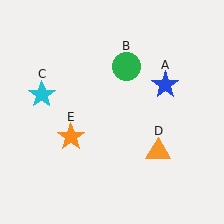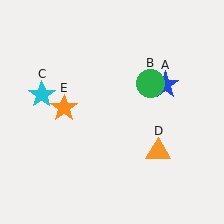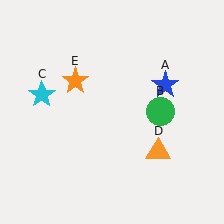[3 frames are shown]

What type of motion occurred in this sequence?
The green circle (object B), orange star (object E) rotated clockwise around the center of the scene.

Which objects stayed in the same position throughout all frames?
Blue star (object A) and cyan star (object C) and orange triangle (object D) remained stationary.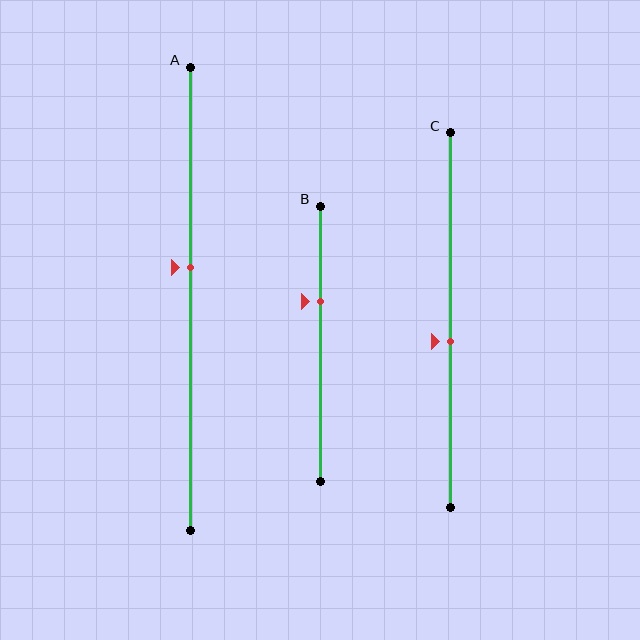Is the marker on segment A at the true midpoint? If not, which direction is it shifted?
No, the marker on segment A is shifted upward by about 7% of the segment length.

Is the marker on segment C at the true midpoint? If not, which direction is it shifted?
No, the marker on segment C is shifted downward by about 6% of the segment length.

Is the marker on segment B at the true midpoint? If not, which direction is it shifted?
No, the marker on segment B is shifted upward by about 15% of the segment length.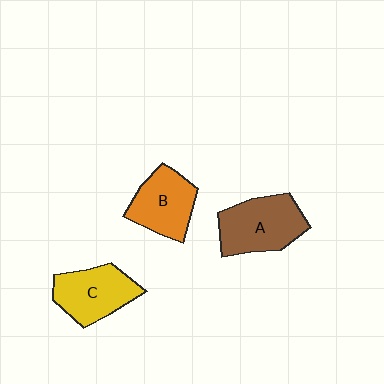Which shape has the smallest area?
Shape B (orange).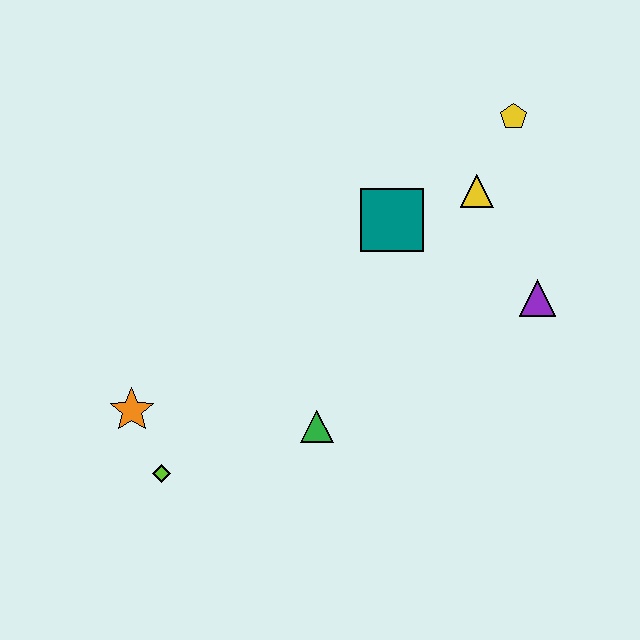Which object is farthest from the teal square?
The lime diamond is farthest from the teal square.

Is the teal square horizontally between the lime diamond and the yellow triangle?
Yes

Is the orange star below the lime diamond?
No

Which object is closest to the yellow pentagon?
The yellow triangle is closest to the yellow pentagon.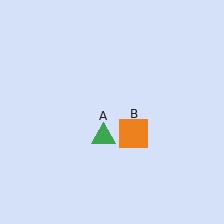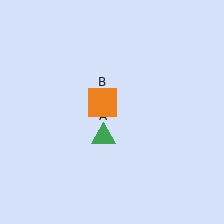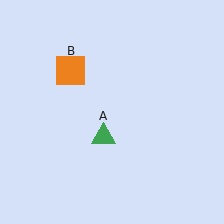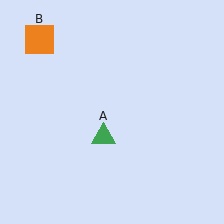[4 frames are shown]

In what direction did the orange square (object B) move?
The orange square (object B) moved up and to the left.